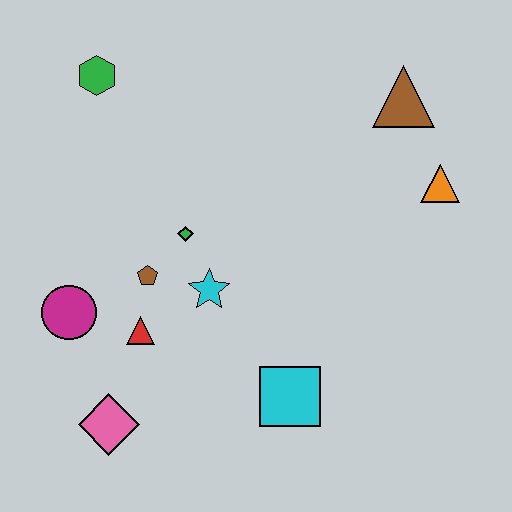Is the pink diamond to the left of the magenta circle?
No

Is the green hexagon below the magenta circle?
No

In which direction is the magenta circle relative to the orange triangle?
The magenta circle is to the left of the orange triangle.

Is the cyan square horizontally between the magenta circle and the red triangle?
No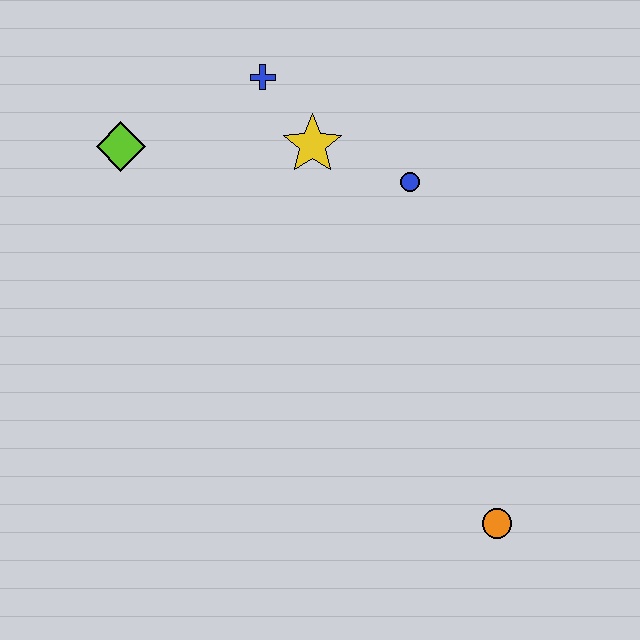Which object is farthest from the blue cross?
The orange circle is farthest from the blue cross.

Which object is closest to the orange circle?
The blue circle is closest to the orange circle.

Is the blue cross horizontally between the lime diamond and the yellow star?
Yes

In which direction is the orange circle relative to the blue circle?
The orange circle is below the blue circle.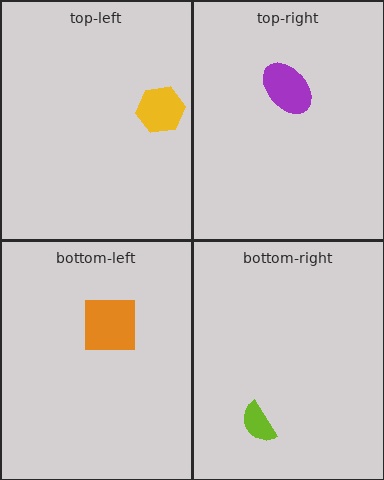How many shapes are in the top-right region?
1.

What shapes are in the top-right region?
The purple ellipse.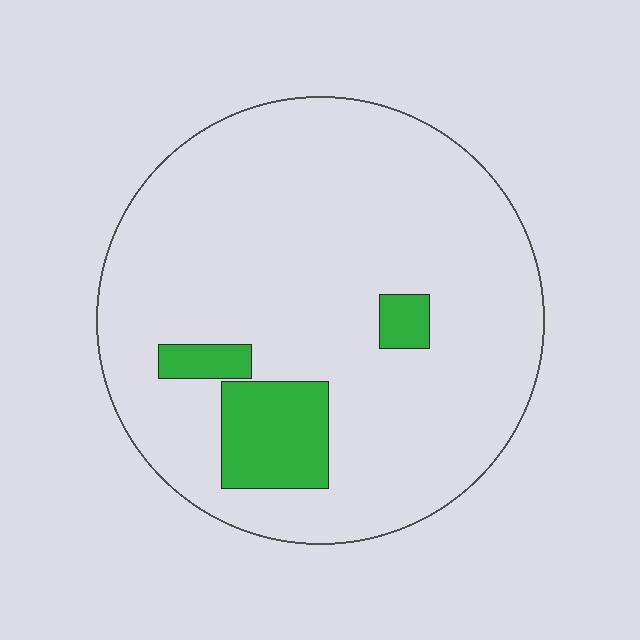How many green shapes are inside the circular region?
3.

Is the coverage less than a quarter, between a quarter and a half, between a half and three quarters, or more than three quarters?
Less than a quarter.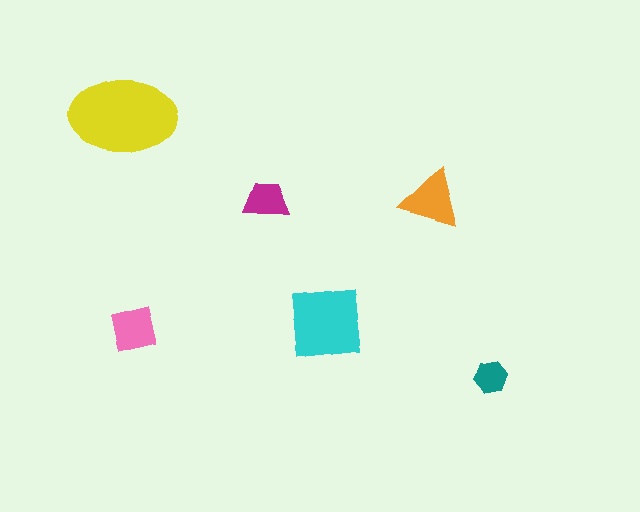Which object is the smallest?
The teal hexagon.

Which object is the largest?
The yellow ellipse.